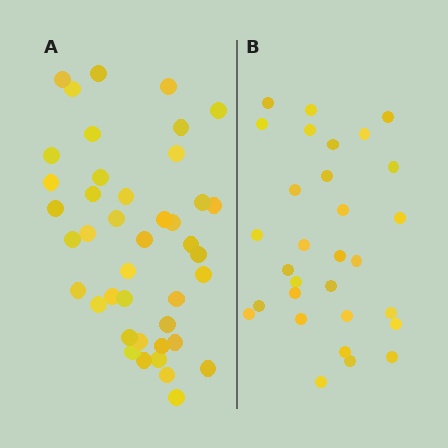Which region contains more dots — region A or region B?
Region A (the left region) has more dots.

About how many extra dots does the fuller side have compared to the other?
Region A has roughly 12 or so more dots than region B.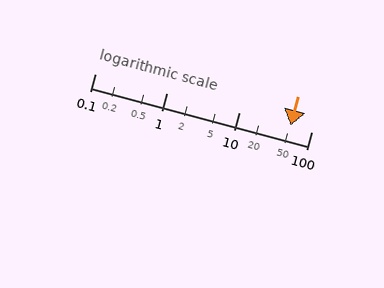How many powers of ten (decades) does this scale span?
The scale spans 3 decades, from 0.1 to 100.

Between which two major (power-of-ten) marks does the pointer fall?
The pointer is between 10 and 100.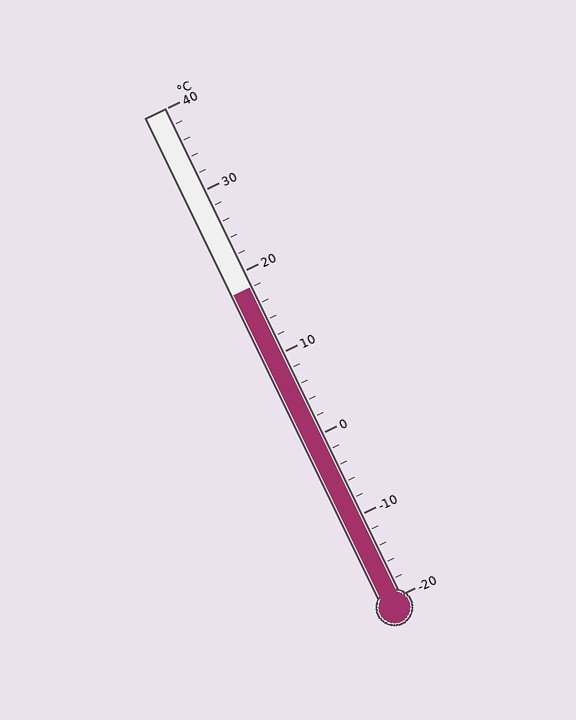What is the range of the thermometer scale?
The thermometer scale ranges from -20°C to 40°C.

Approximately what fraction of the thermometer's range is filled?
The thermometer is filled to approximately 65% of its range.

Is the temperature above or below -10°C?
The temperature is above -10°C.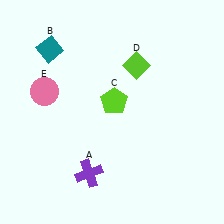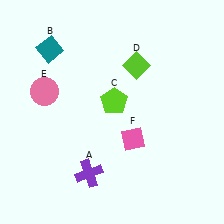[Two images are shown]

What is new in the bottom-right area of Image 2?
A pink diamond (F) was added in the bottom-right area of Image 2.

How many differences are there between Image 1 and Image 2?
There is 1 difference between the two images.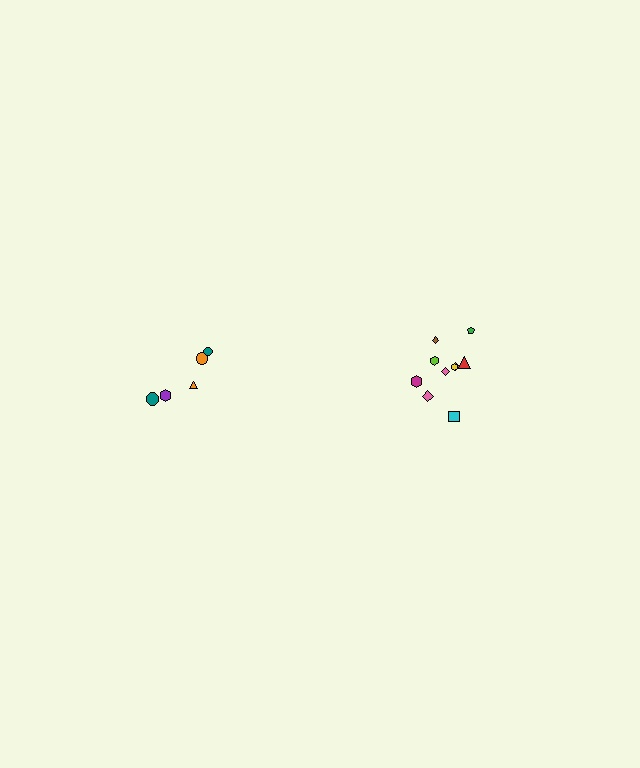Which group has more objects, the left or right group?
The right group.